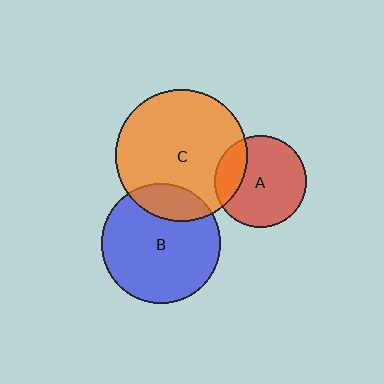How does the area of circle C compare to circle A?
Approximately 2.1 times.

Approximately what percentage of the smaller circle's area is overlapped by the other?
Approximately 20%.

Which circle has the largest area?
Circle C (orange).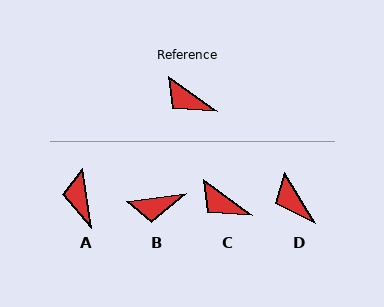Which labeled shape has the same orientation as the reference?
C.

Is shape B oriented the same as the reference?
No, it is off by about 43 degrees.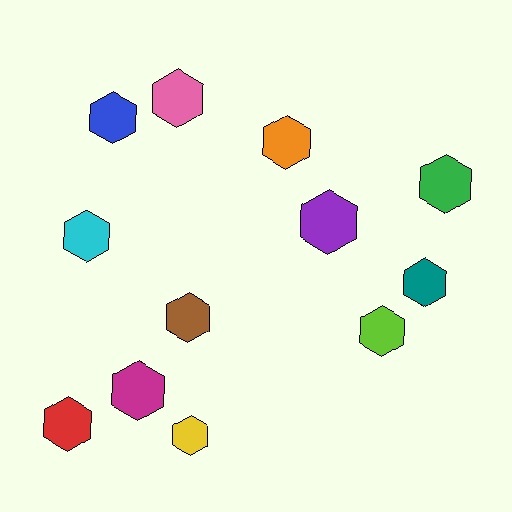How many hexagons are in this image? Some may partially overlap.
There are 12 hexagons.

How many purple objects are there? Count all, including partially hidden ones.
There is 1 purple object.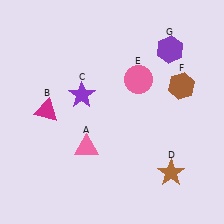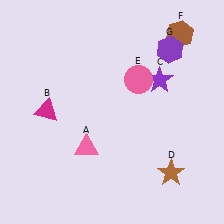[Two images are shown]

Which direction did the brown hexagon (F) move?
The brown hexagon (F) moved up.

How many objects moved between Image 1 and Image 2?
2 objects moved between the two images.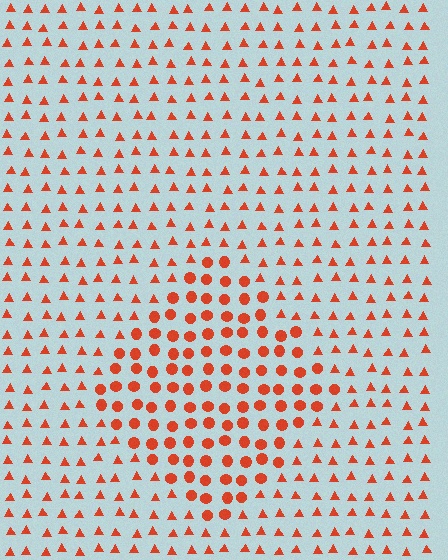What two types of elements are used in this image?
The image uses circles inside the diamond region and triangles outside it.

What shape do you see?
I see a diamond.